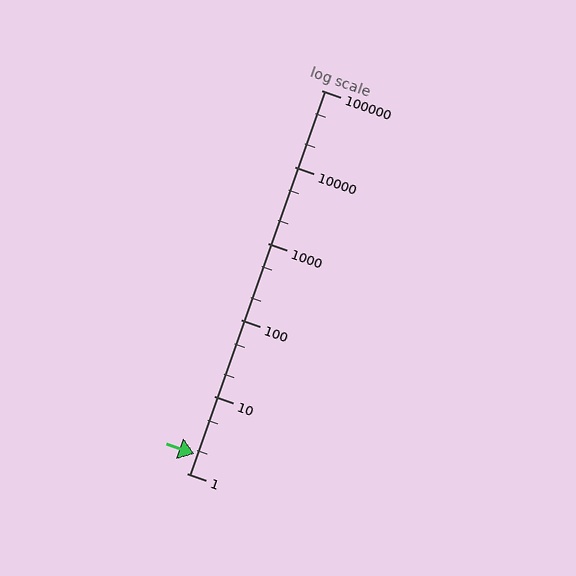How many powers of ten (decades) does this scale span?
The scale spans 5 decades, from 1 to 100000.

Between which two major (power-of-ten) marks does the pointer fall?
The pointer is between 1 and 10.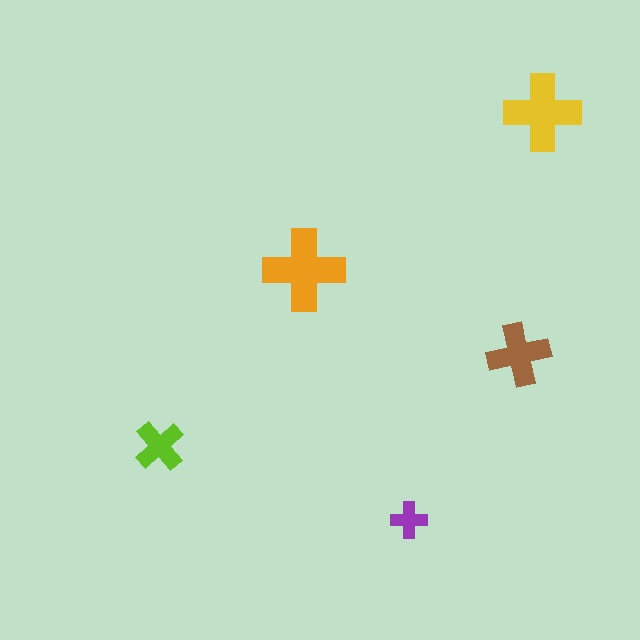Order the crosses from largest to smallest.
the orange one, the yellow one, the brown one, the lime one, the purple one.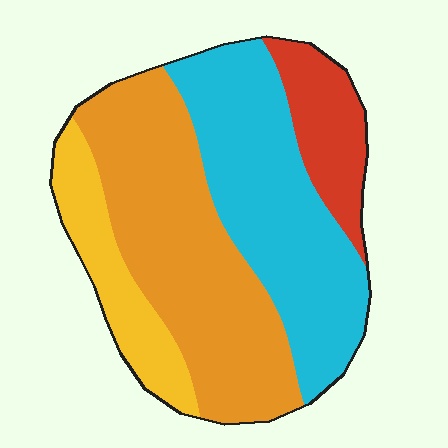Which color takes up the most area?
Orange, at roughly 40%.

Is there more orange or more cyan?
Orange.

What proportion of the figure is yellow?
Yellow covers roughly 15% of the figure.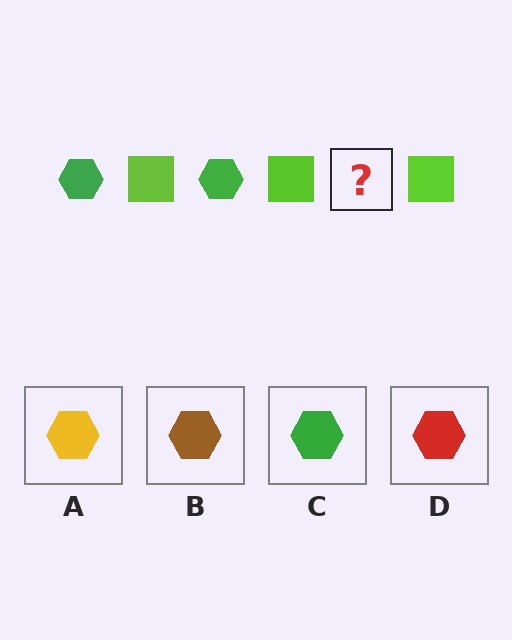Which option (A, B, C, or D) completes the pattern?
C.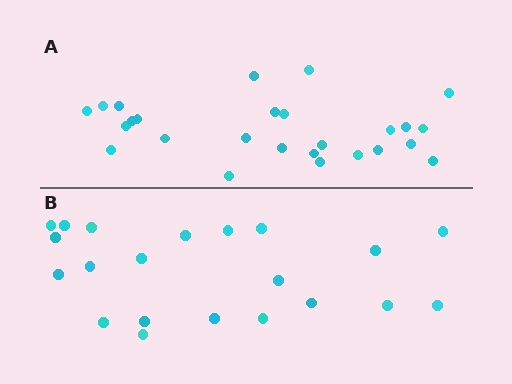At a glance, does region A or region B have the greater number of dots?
Region A (the top region) has more dots.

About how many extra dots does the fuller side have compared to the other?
Region A has about 5 more dots than region B.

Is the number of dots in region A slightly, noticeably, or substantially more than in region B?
Region A has only slightly more — the two regions are fairly close. The ratio is roughly 1.2 to 1.